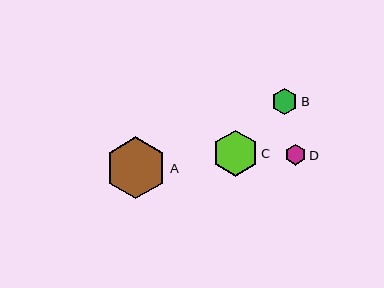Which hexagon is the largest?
Hexagon A is the largest with a size of approximately 62 pixels.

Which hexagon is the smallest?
Hexagon D is the smallest with a size of approximately 21 pixels.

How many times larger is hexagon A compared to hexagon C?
Hexagon A is approximately 1.3 times the size of hexagon C.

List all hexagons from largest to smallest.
From largest to smallest: A, C, B, D.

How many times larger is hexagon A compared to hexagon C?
Hexagon A is approximately 1.3 times the size of hexagon C.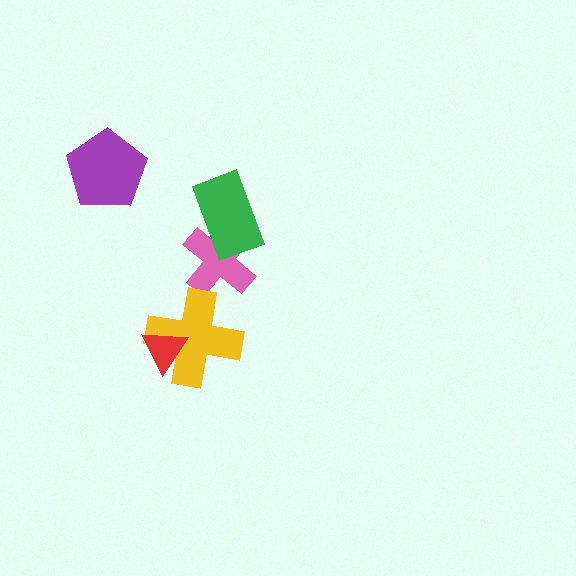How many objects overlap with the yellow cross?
1 object overlaps with the yellow cross.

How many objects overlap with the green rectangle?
1 object overlaps with the green rectangle.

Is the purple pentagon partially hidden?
No, no other shape covers it.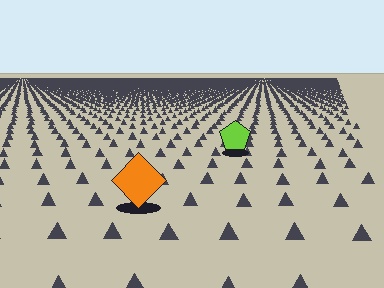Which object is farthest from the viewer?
The lime pentagon is farthest from the viewer. It appears smaller and the ground texture around it is denser.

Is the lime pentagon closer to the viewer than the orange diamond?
No. The orange diamond is closer — you can tell from the texture gradient: the ground texture is coarser near it.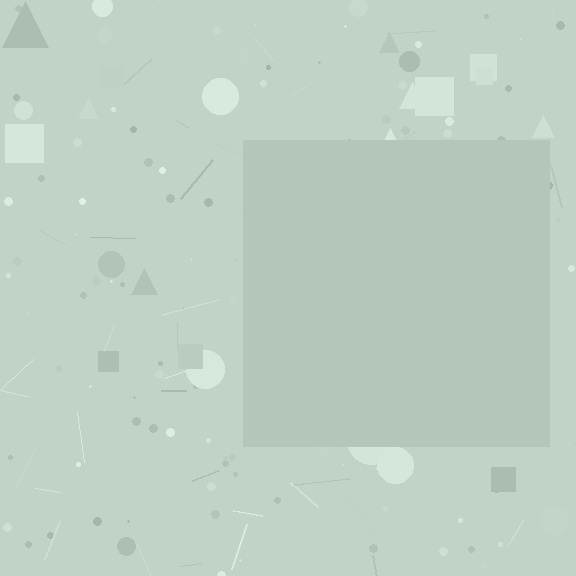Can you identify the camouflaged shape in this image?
The camouflaged shape is a square.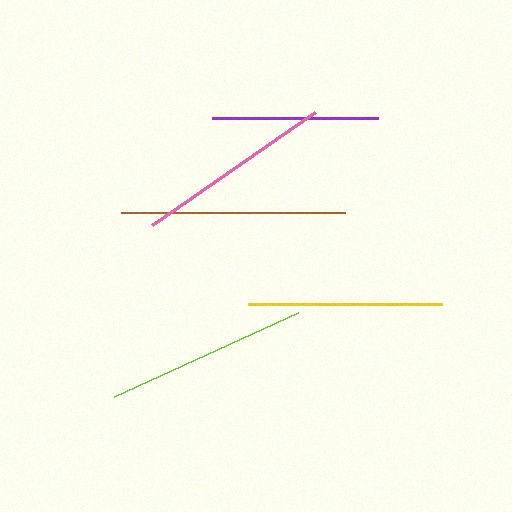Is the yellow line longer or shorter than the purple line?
The yellow line is longer than the purple line.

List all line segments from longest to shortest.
From longest to shortest: brown, lime, pink, yellow, purple.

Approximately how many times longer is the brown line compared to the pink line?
The brown line is approximately 1.1 times the length of the pink line.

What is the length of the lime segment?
The lime segment is approximately 203 pixels long.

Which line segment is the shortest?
The purple line is the shortest at approximately 167 pixels.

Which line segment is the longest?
The brown line is the longest at approximately 223 pixels.